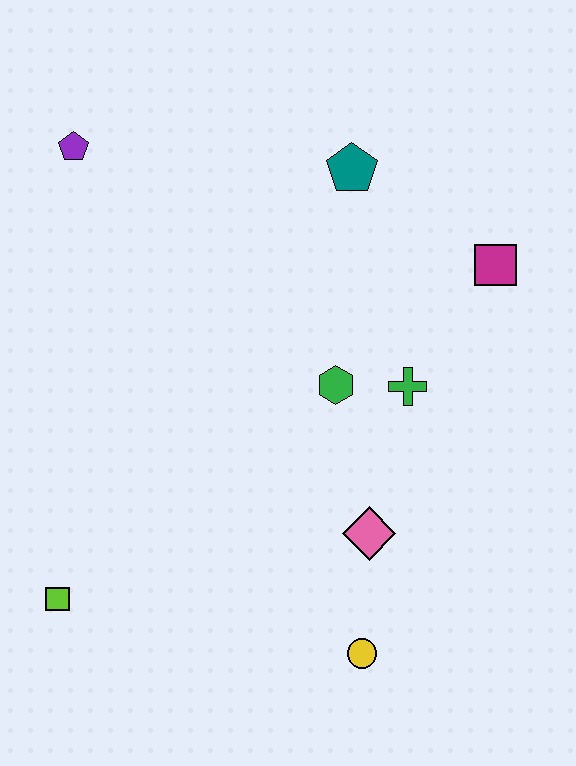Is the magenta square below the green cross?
No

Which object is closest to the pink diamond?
The yellow circle is closest to the pink diamond.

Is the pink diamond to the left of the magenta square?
Yes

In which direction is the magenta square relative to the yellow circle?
The magenta square is above the yellow circle.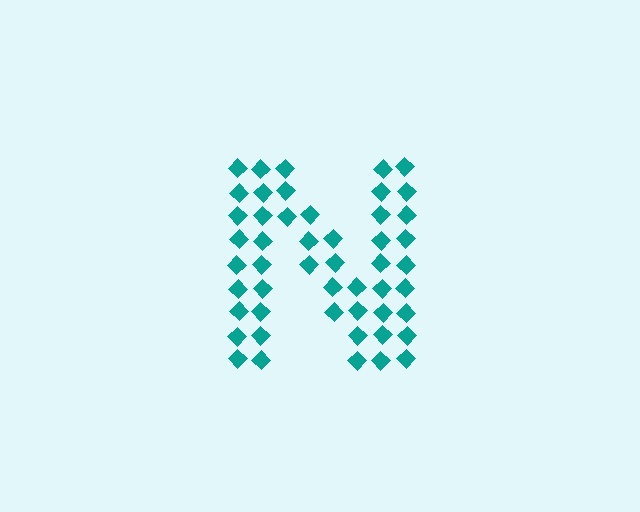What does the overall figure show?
The overall figure shows the letter N.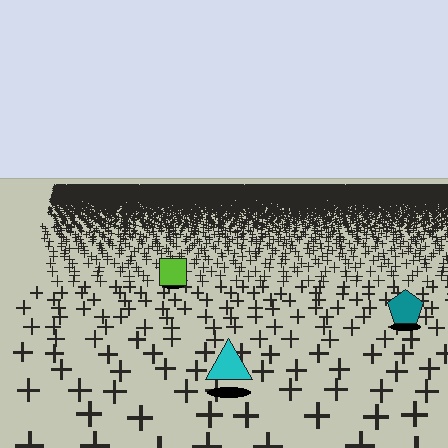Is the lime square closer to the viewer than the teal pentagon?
No. The teal pentagon is closer — you can tell from the texture gradient: the ground texture is coarser near it.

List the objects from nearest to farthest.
From nearest to farthest: the cyan triangle, the teal pentagon, the lime square.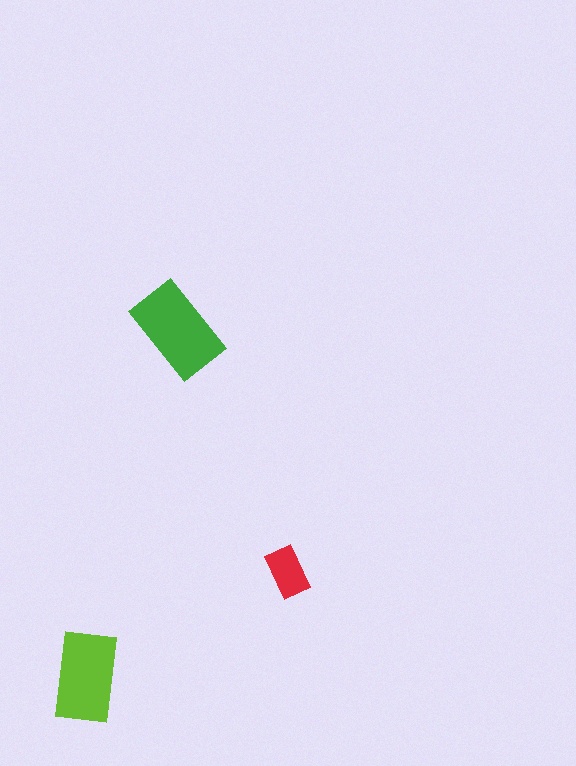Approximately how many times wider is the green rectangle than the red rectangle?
About 2 times wider.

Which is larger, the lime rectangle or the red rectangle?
The lime one.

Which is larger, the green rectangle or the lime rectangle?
The green one.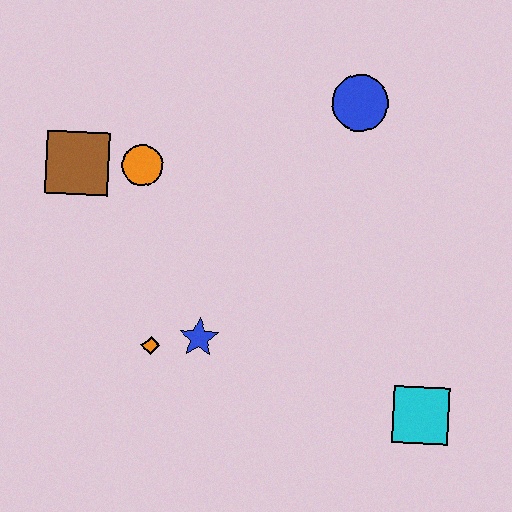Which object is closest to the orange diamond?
The blue star is closest to the orange diamond.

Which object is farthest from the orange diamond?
The blue circle is farthest from the orange diamond.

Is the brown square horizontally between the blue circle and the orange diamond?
No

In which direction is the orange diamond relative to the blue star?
The orange diamond is to the left of the blue star.